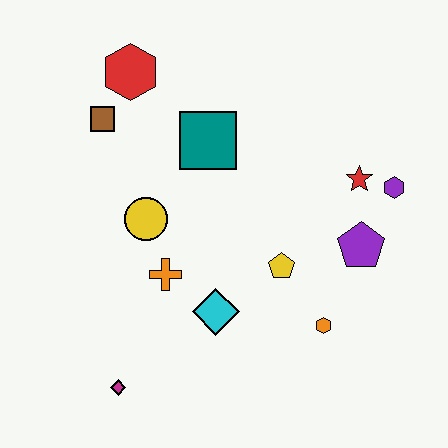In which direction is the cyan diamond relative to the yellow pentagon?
The cyan diamond is to the left of the yellow pentagon.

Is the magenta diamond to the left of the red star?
Yes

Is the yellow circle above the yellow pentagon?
Yes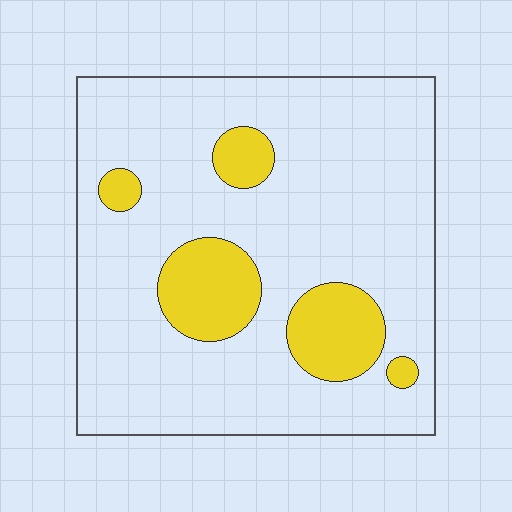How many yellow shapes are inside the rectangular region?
5.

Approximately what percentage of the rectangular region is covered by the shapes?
Approximately 15%.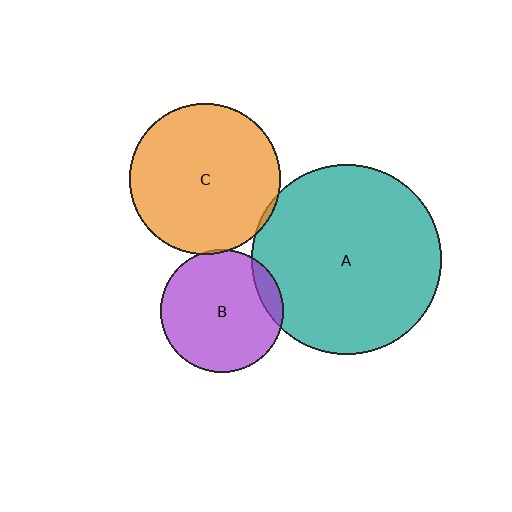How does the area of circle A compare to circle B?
Approximately 2.4 times.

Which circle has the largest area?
Circle A (teal).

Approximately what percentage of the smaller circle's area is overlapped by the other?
Approximately 5%.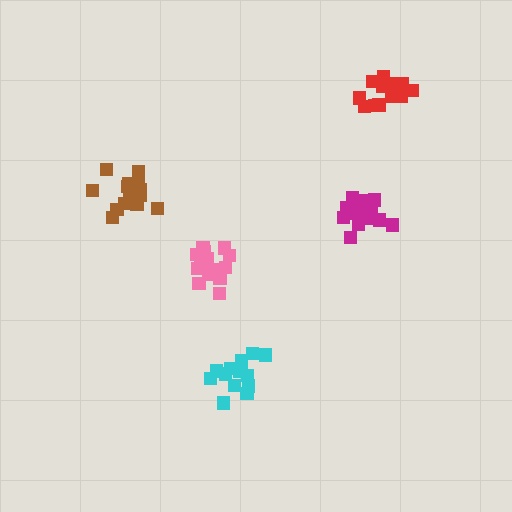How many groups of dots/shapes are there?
There are 5 groups.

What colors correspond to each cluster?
The clusters are colored: magenta, pink, cyan, brown, red.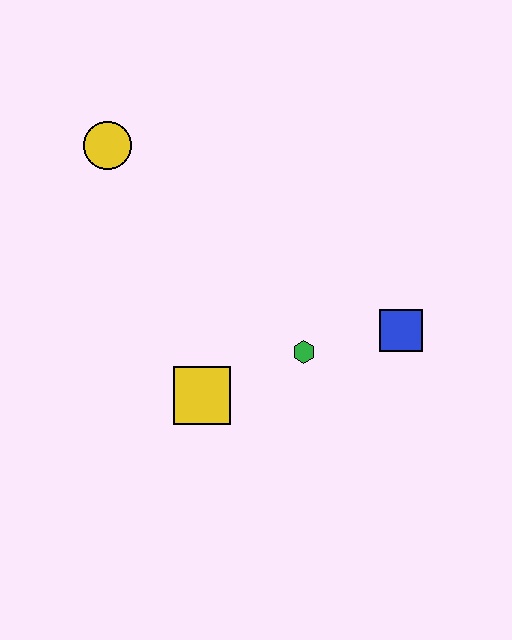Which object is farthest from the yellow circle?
The blue square is farthest from the yellow circle.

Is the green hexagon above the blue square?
No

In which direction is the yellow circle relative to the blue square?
The yellow circle is to the left of the blue square.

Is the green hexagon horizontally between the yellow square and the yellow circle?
No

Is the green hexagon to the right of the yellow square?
Yes